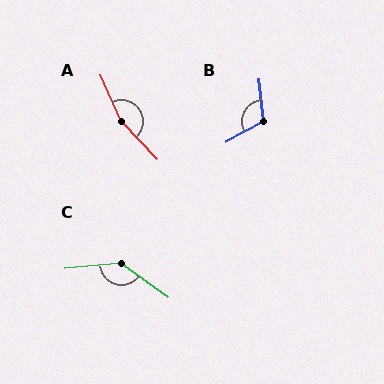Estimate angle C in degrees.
Approximately 138 degrees.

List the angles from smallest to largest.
B (113°), C (138°), A (160°).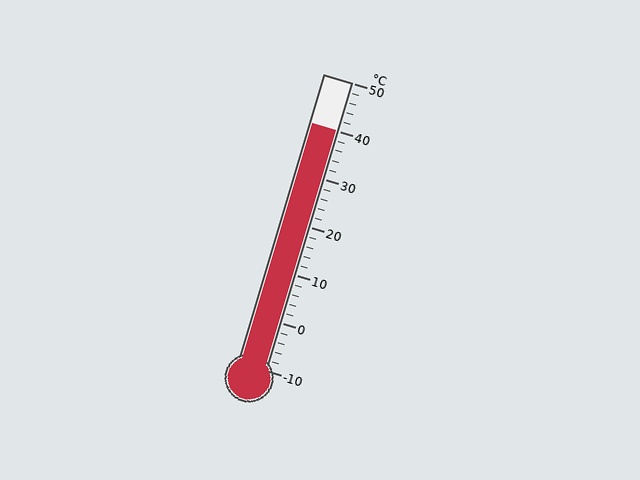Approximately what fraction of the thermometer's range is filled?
The thermometer is filled to approximately 85% of its range.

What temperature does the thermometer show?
The thermometer shows approximately 40°C.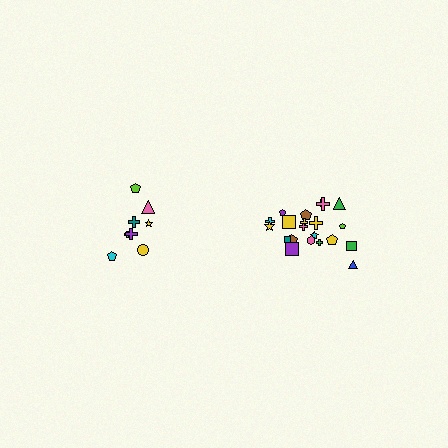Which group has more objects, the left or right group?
The right group.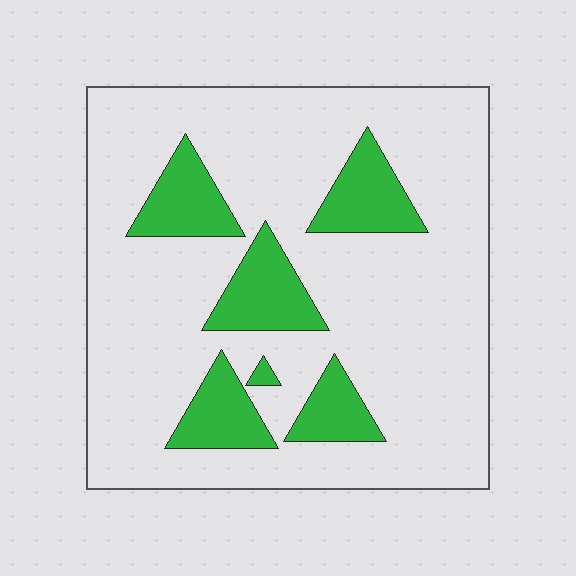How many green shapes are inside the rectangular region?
6.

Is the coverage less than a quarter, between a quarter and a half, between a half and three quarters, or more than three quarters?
Less than a quarter.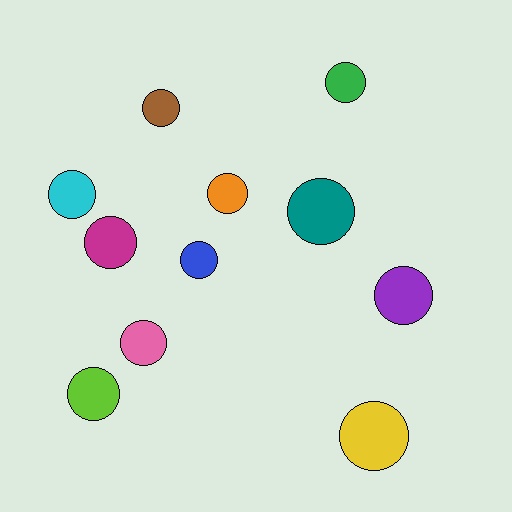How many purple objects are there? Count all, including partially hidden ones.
There is 1 purple object.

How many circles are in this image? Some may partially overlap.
There are 11 circles.